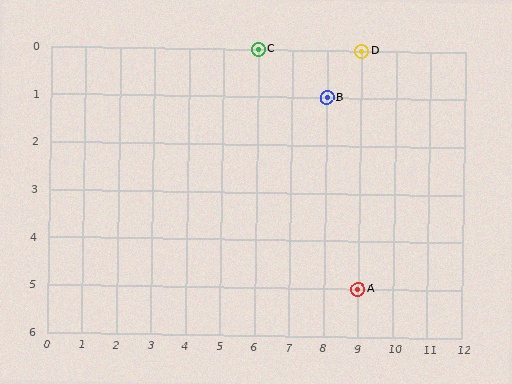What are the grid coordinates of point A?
Point A is at grid coordinates (9, 5).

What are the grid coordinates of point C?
Point C is at grid coordinates (6, 0).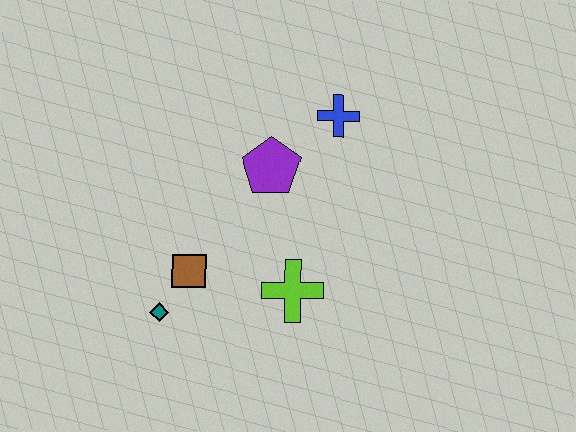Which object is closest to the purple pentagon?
The blue cross is closest to the purple pentagon.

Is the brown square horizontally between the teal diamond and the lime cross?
Yes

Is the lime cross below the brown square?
Yes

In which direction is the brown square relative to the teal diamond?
The brown square is above the teal diamond.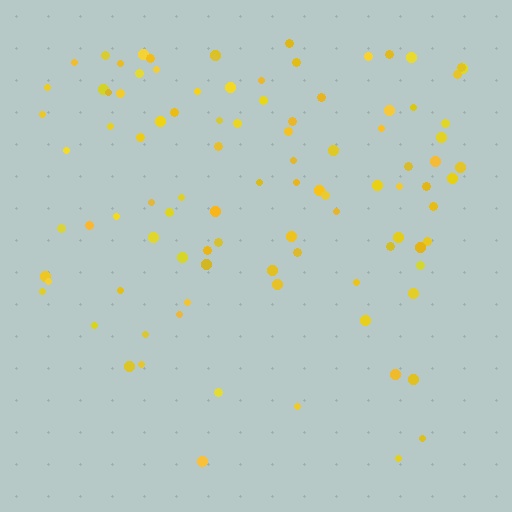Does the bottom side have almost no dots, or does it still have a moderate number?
Still a moderate number, just noticeably fewer than the top.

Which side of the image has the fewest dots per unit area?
The bottom.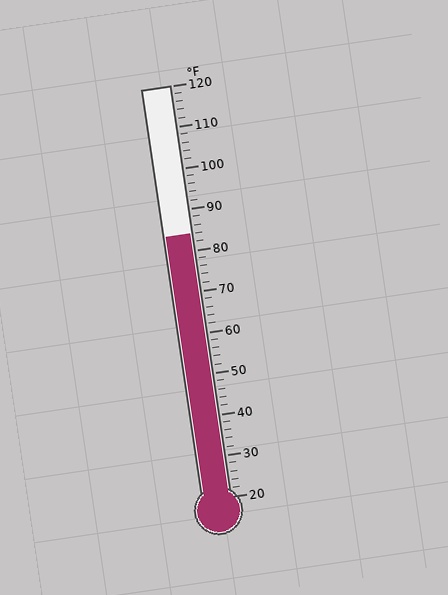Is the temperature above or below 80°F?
The temperature is above 80°F.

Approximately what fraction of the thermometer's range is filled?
The thermometer is filled to approximately 65% of its range.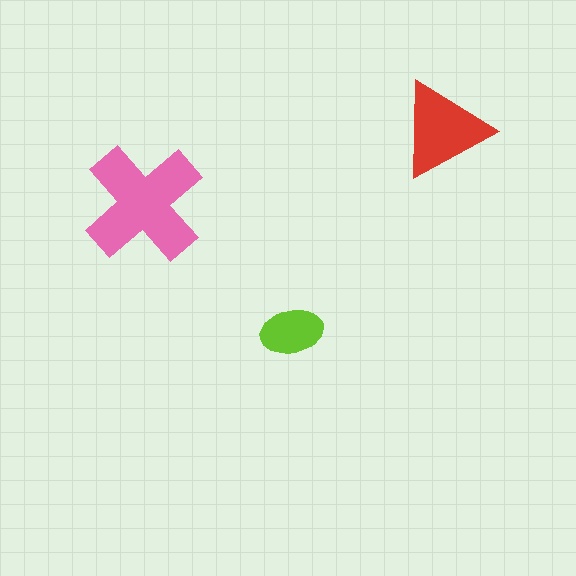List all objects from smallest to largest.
The lime ellipse, the red triangle, the pink cross.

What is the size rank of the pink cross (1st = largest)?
1st.